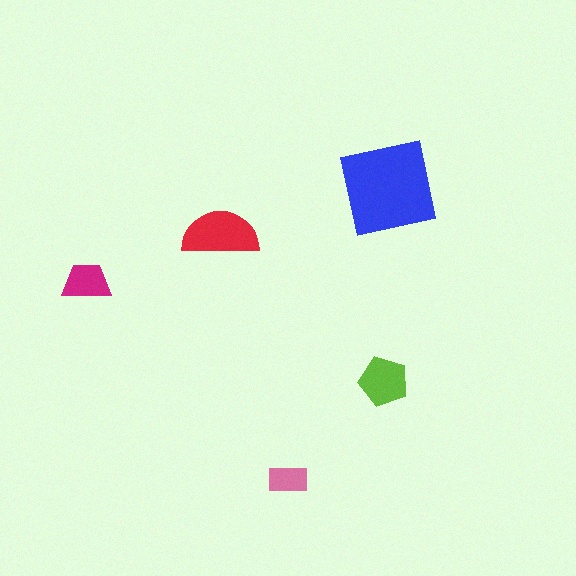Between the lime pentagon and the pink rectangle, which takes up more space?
The lime pentagon.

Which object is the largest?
The blue square.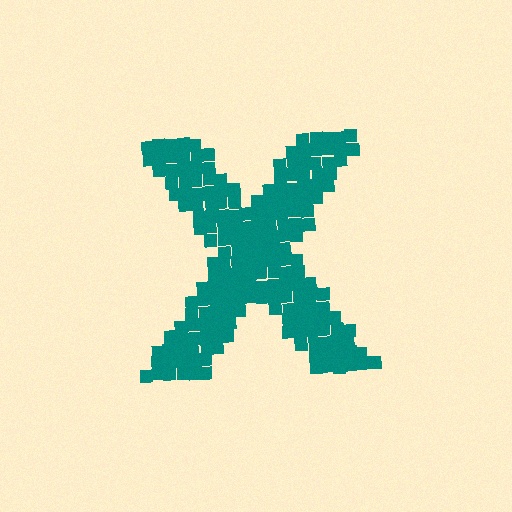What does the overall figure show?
The overall figure shows the letter X.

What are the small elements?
The small elements are squares.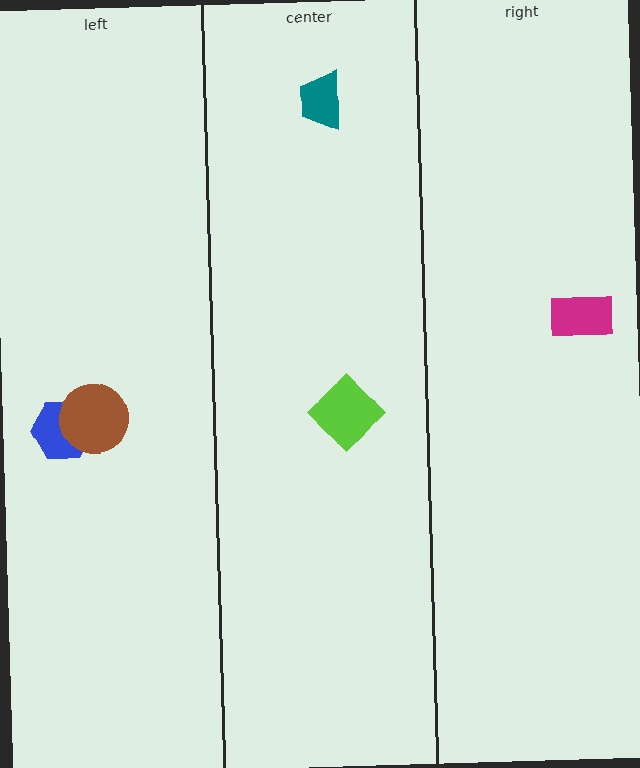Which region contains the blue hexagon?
The left region.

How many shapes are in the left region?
2.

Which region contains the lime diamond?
The center region.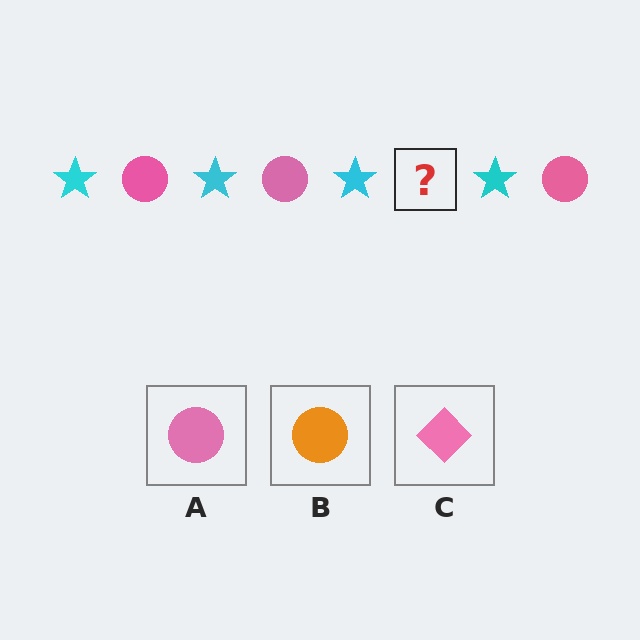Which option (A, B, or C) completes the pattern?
A.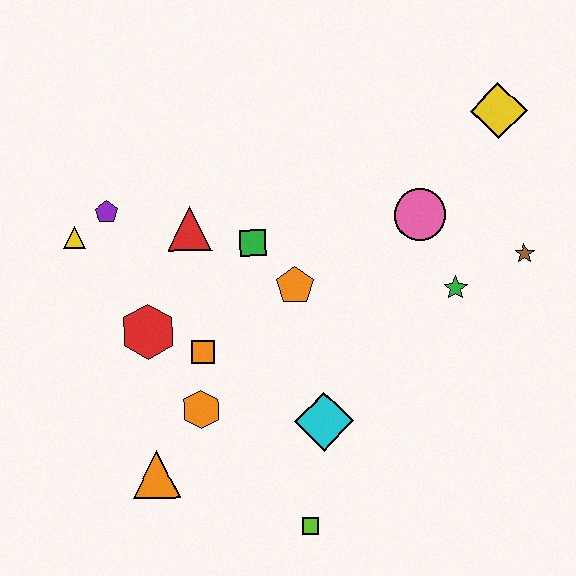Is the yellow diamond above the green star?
Yes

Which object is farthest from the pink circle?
The orange triangle is farthest from the pink circle.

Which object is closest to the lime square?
The cyan diamond is closest to the lime square.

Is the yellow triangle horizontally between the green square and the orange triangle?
No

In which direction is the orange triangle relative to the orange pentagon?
The orange triangle is below the orange pentagon.